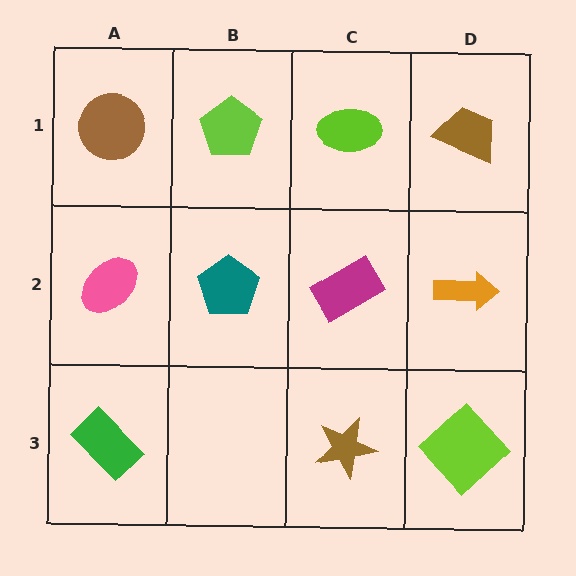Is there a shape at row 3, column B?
No, that cell is empty.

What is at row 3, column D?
A lime diamond.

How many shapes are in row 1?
4 shapes.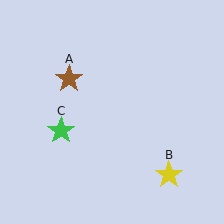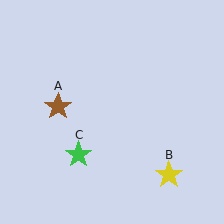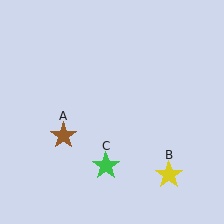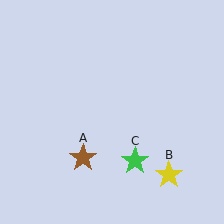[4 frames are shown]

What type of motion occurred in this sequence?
The brown star (object A), green star (object C) rotated counterclockwise around the center of the scene.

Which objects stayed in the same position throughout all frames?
Yellow star (object B) remained stationary.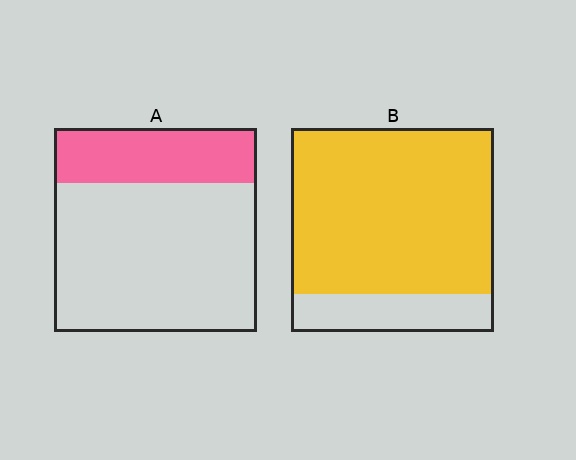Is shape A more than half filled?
No.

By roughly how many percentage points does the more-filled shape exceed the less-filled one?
By roughly 55 percentage points (B over A).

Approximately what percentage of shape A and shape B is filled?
A is approximately 25% and B is approximately 80%.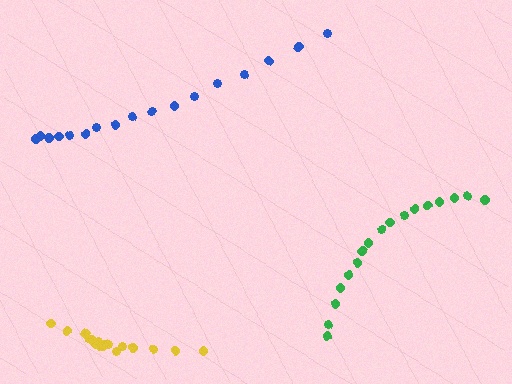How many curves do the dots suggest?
There are 3 distinct paths.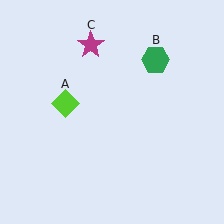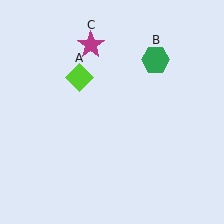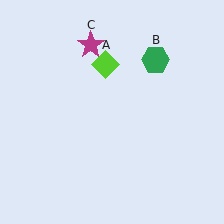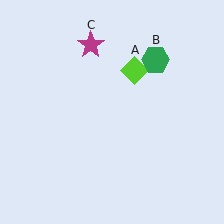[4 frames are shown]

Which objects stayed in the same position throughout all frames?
Green hexagon (object B) and magenta star (object C) remained stationary.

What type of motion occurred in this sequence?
The lime diamond (object A) rotated clockwise around the center of the scene.